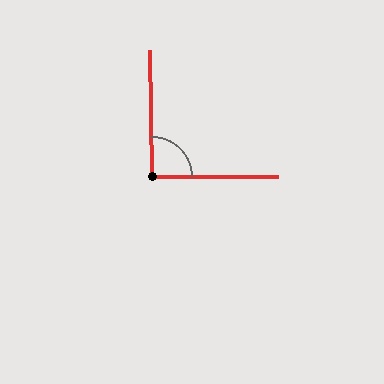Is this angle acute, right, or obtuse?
It is approximately a right angle.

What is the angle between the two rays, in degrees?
Approximately 91 degrees.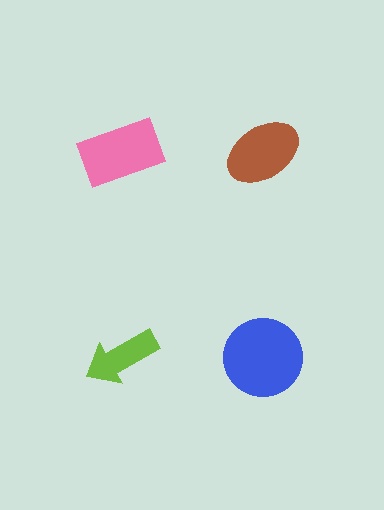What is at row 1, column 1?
A pink rectangle.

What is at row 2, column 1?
A lime arrow.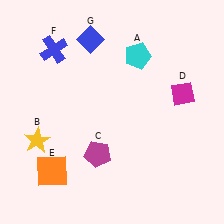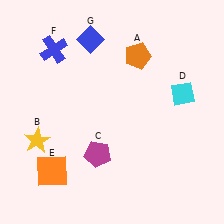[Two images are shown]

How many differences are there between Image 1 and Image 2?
There are 2 differences between the two images.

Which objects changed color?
A changed from cyan to orange. D changed from magenta to cyan.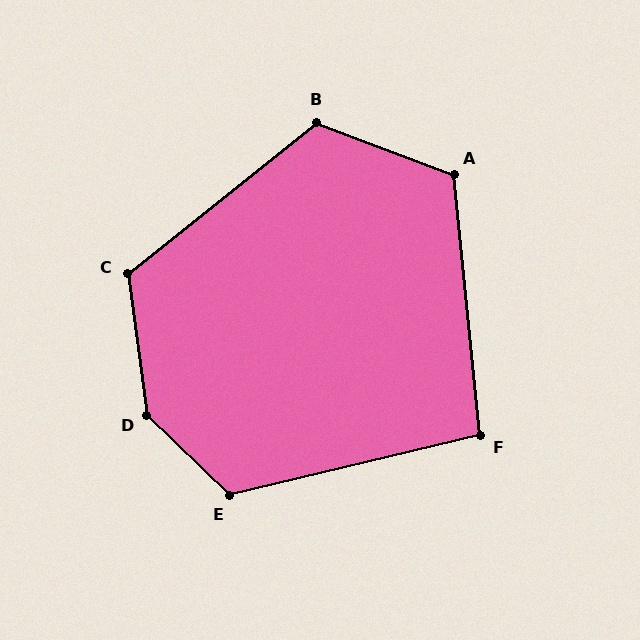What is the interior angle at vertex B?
Approximately 120 degrees (obtuse).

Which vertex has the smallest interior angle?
F, at approximately 98 degrees.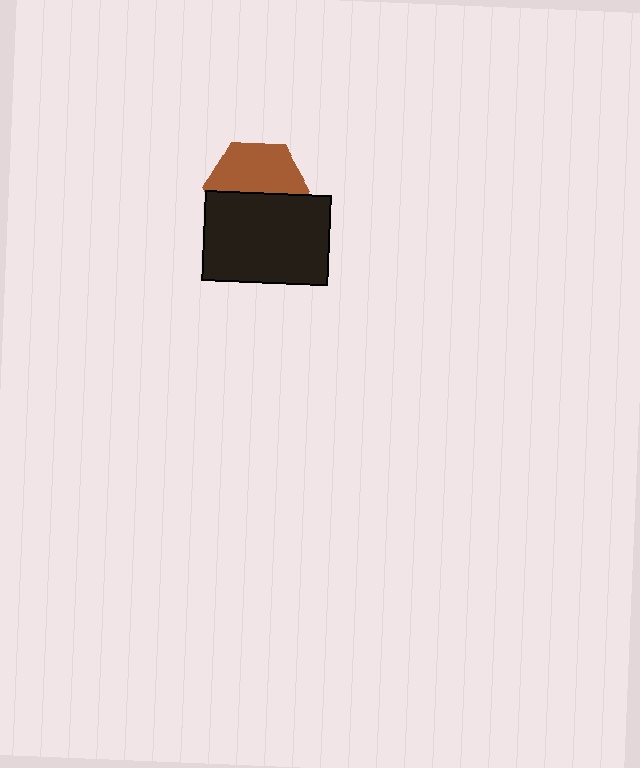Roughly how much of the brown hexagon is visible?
About half of it is visible (roughly 54%).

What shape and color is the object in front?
The object in front is a black rectangle.